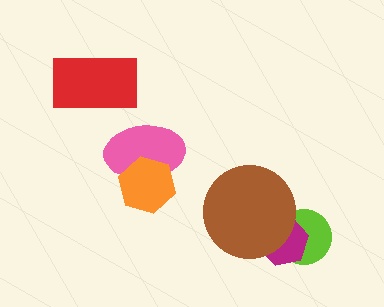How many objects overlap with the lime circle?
2 objects overlap with the lime circle.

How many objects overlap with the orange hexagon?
1 object overlaps with the orange hexagon.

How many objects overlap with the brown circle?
2 objects overlap with the brown circle.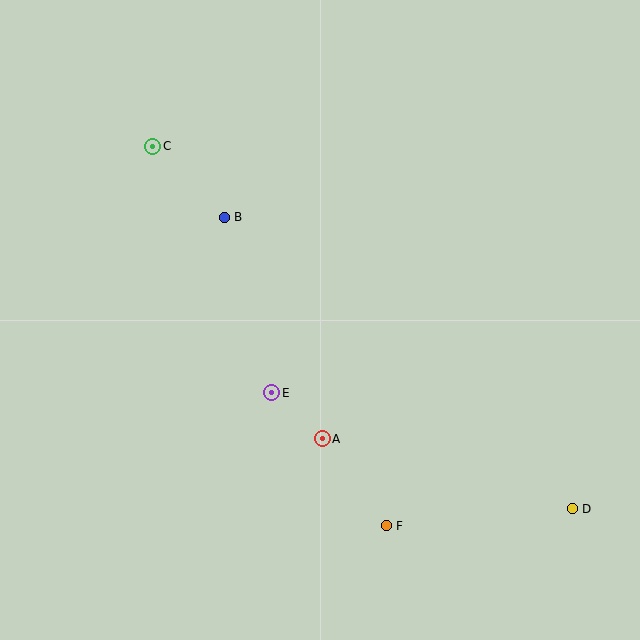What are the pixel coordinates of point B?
Point B is at (224, 217).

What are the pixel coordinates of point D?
Point D is at (572, 509).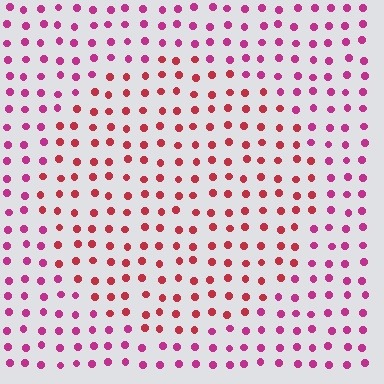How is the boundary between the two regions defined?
The boundary is defined purely by a slight shift in hue (about 31 degrees). Spacing, size, and orientation are identical on both sides.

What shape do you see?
I see a circle.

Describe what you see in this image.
The image is filled with small magenta elements in a uniform arrangement. A circle-shaped region is visible where the elements are tinted to a slightly different hue, forming a subtle color boundary.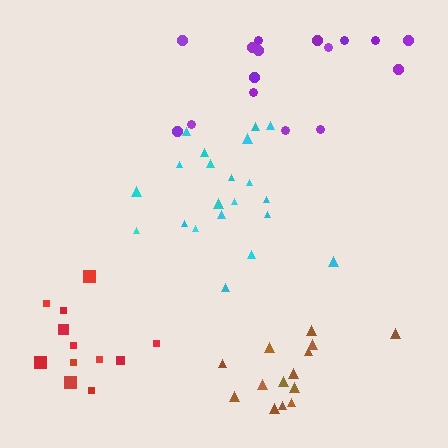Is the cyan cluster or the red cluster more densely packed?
Red.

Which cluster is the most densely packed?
Red.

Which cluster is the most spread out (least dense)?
Purple.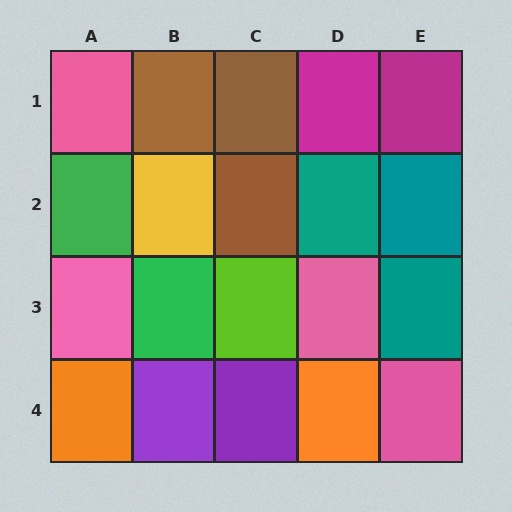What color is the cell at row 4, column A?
Orange.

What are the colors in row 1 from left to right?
Pink, brown, brown, magenta, magenta.